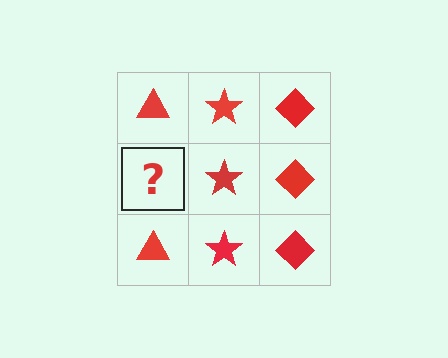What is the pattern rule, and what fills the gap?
The rule is that each column has a consistent shape. The gap should be filled with a red triangle.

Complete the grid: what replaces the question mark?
The question mark should be replaced with a red triangle.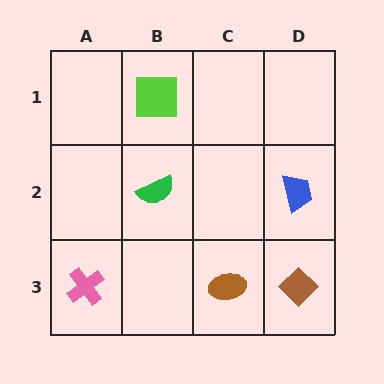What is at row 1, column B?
A lime square.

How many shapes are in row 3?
3 shapes.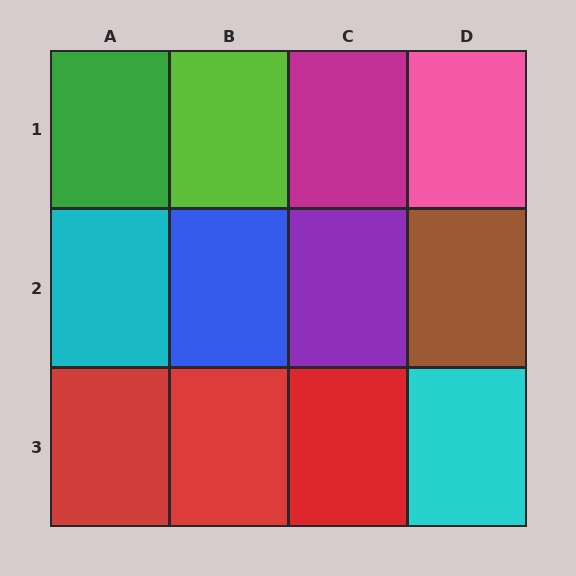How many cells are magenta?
1 cell is magenta.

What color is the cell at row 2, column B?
Blue.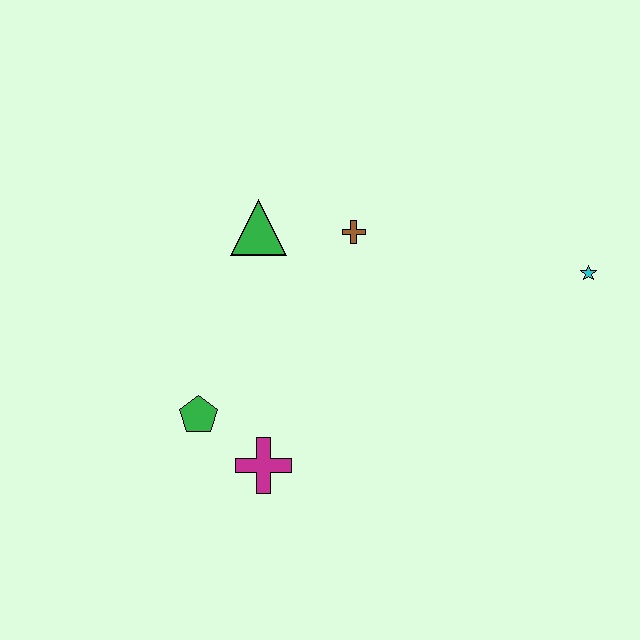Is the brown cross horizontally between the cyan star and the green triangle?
Yes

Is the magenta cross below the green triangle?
Yes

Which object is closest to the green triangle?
The brown cross is closest to the green triangle.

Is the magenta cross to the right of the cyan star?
No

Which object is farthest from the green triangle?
The cyan star is farthest from the green triangle.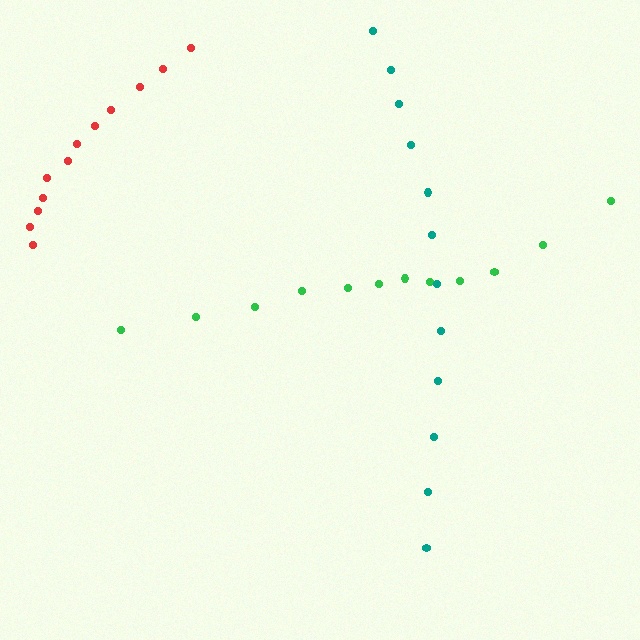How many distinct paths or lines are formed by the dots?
There are 3 distinct paths.